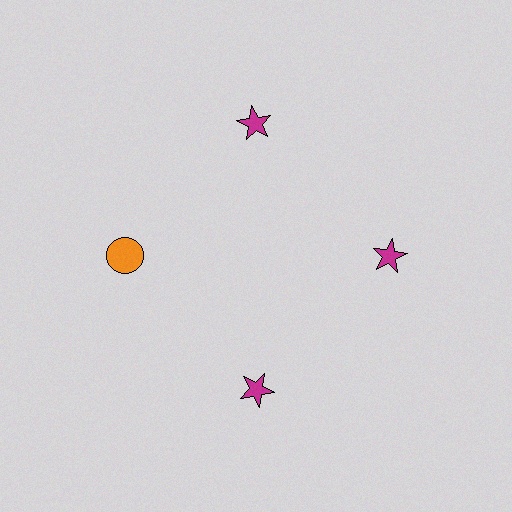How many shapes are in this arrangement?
There are 4 shapes arranged in a ring pattern.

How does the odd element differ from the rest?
It differs in both color (orange instead of magenta) and shape (circle instead of star).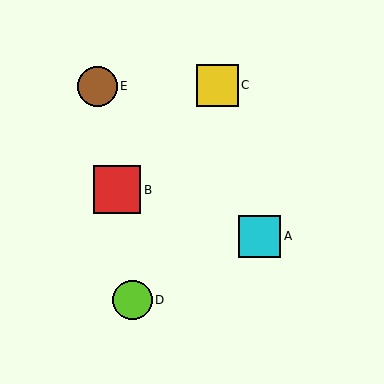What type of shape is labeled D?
Shape D is a lime circle.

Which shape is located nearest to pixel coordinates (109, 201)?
The red square (labeled B) at (117, 190) is nearest to that location.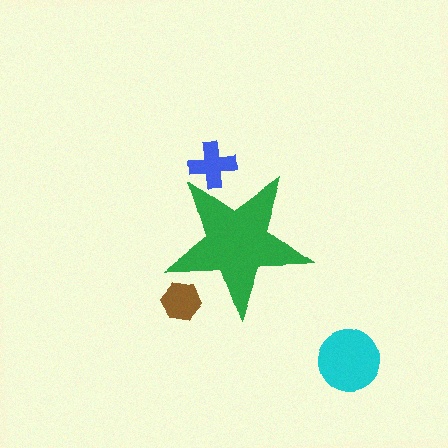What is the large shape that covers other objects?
A green star.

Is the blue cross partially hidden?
Yes, the blue cross is partially hidden behind the green star.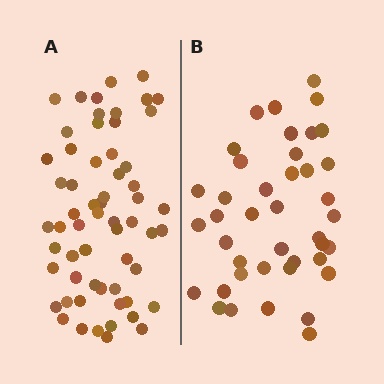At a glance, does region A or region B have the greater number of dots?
Region A (the left region) has more dots.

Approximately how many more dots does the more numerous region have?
Region A has approximately 20 more dots than region B.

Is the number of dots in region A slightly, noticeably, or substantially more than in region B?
Region A has substantially more. The ratio is roughly 1.5 to 1.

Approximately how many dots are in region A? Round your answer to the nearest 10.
About 60 dots.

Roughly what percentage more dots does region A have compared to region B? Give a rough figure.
About 45% more.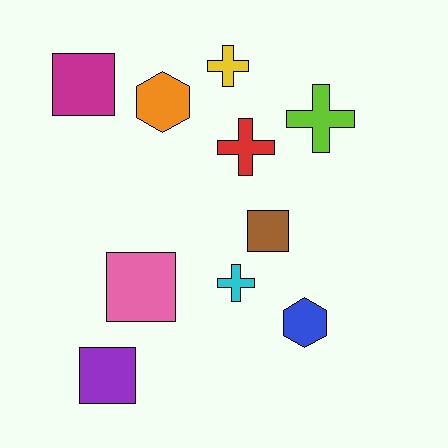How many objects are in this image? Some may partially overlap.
There are 10 objects.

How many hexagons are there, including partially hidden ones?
There are 2 hexagons.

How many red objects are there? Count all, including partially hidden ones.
There is 1 red object.